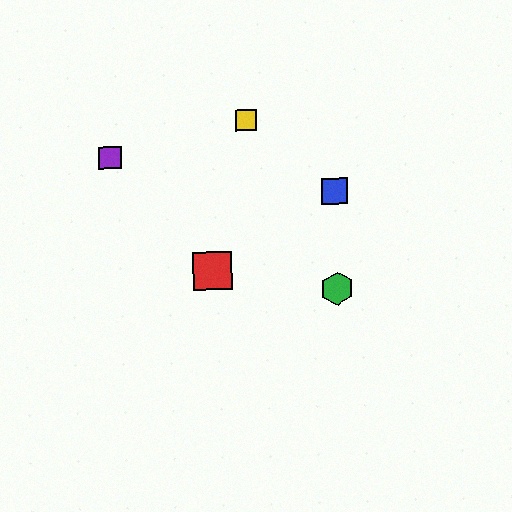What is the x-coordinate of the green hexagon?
The green hexagon is at x≈337.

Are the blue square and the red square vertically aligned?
No, the blue square is at x≈334 and the red square is at x≈213.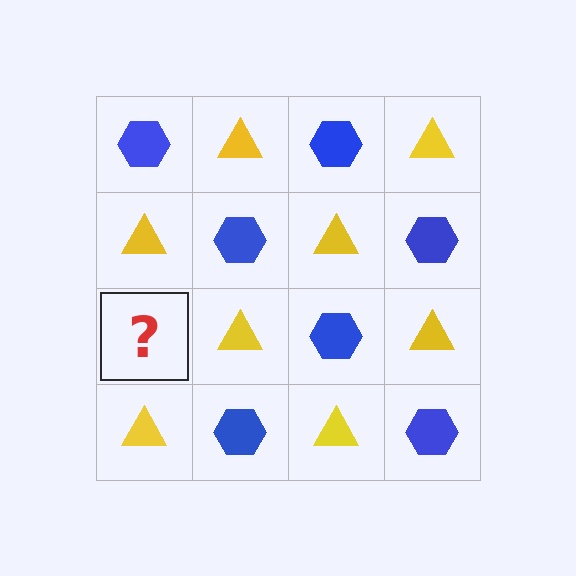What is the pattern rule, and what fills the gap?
The rule is that it alternates blue hexagon and yellow triangle in a checkerboard pattern. The gap should be filled with a blue hexagon.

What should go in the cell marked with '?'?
The missing cell should contain a blue hexagon.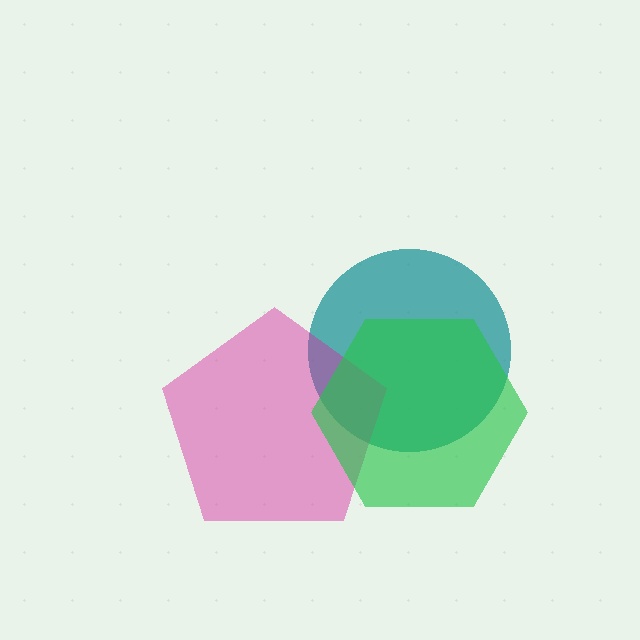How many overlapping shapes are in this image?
There are 3 overlapping shapes in the image.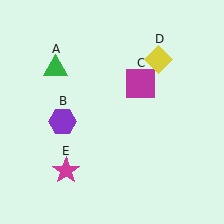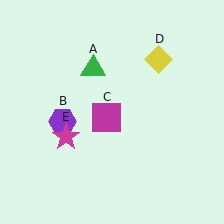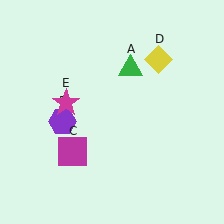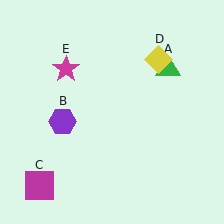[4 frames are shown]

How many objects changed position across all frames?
3 objects changed position: green triangle (object A), magenta square (object C), magenta star (object E).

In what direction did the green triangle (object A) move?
The green triangle (object A) moved right.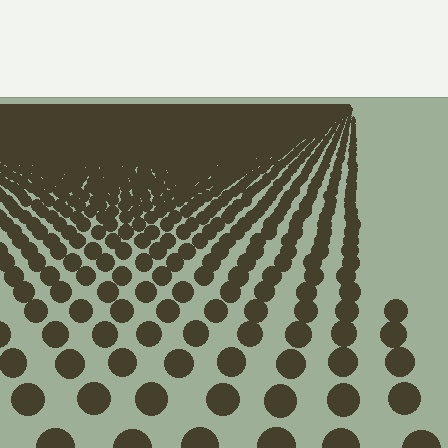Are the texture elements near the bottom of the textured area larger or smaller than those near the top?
Larger. Near the bottom, elements are closer to the viewer and appear at a bigger on-screen size.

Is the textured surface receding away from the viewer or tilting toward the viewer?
The surface is receding away from the viewer. Texture elements get smaller and denser toward the top.